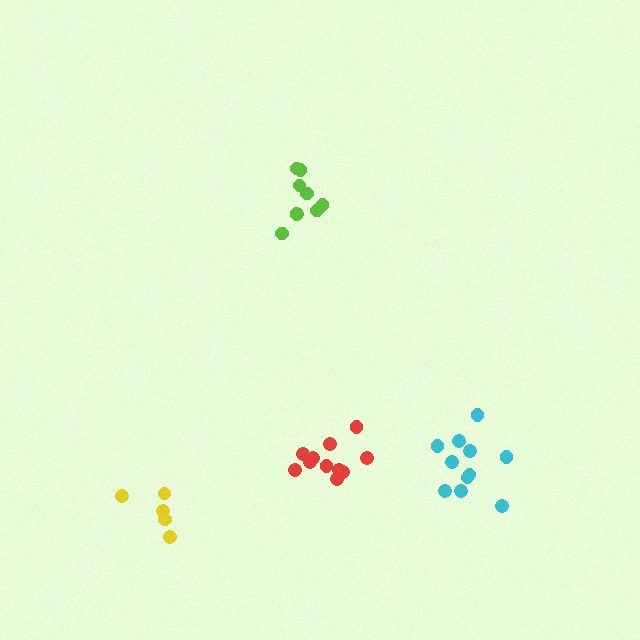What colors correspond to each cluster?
The clusters are colored: cyan, lime, red, yellow.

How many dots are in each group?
Group 1: 11 dots, Group 2: 9 dots, Group 3: 11 dots, Group 4: 5 dots (36 total).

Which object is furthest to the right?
The cyan cluster is rightmost.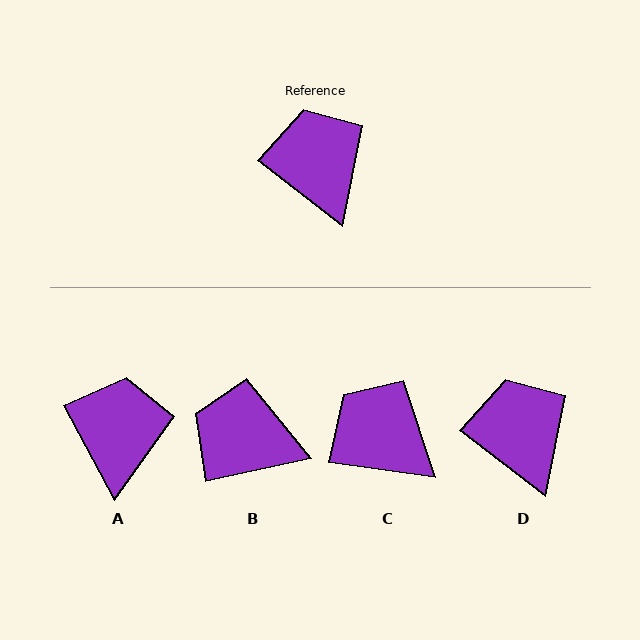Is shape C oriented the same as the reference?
No, it is off by about 29 degrees.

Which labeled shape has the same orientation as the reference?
D.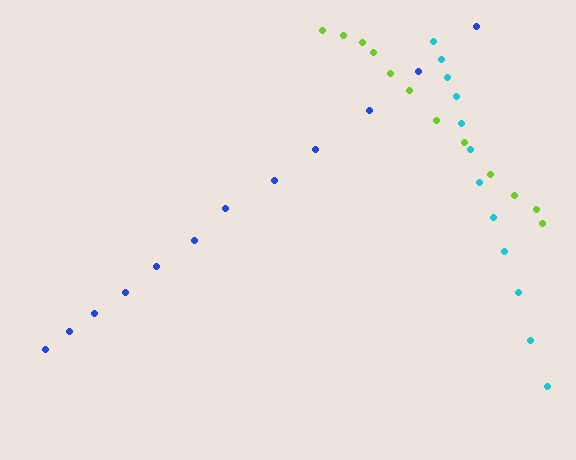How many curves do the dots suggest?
There are 3 distinct paths.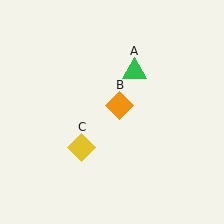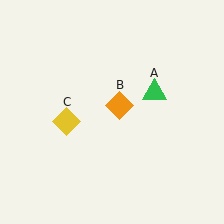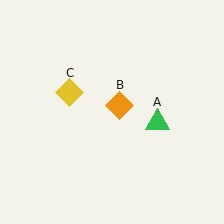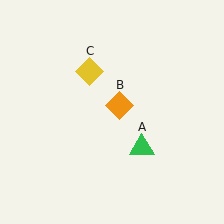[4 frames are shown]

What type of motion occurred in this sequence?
The green triangle (object A), yellow diamond (object C) rotated clockwise around the center of the scene.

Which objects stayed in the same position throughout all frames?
Orange diamond (object B) remained stationary.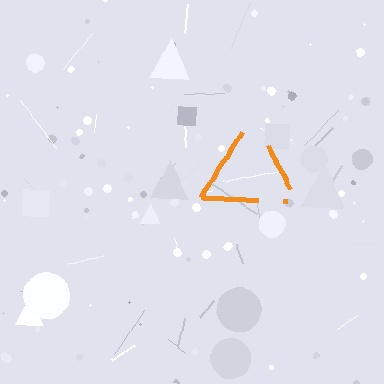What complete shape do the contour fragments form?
The contour fragments form a triangle.